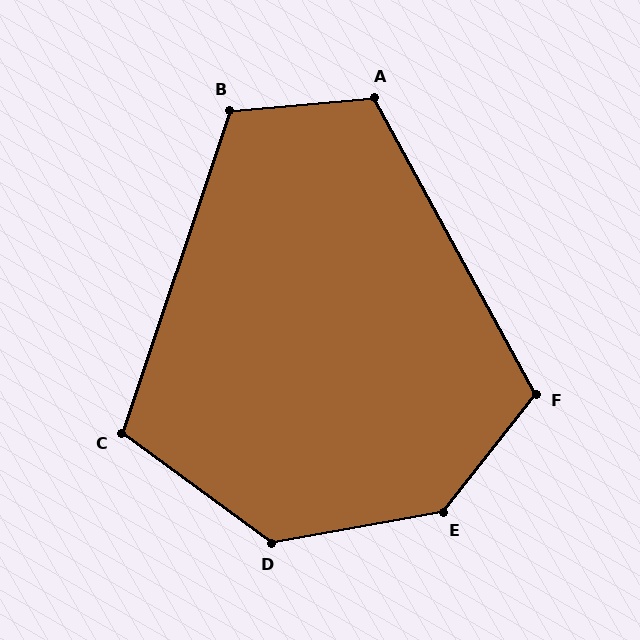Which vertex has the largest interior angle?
E, at approximately 138 degrees.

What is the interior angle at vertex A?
Approximately 114 degrees (obtuse).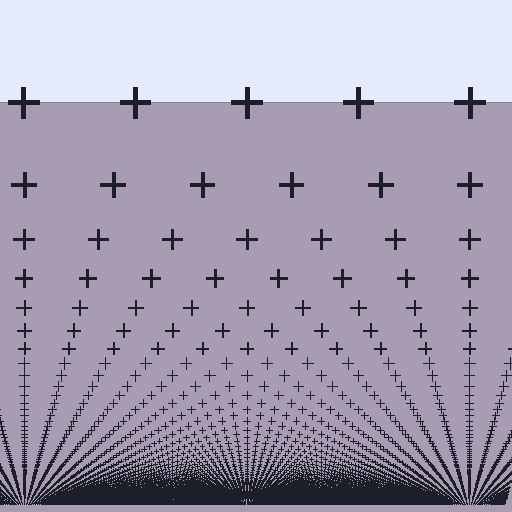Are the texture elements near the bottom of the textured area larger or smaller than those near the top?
Smaller. The gradient is inverted — elements near the bottom are smaller and denser.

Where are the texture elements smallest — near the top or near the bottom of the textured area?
Near the bottom.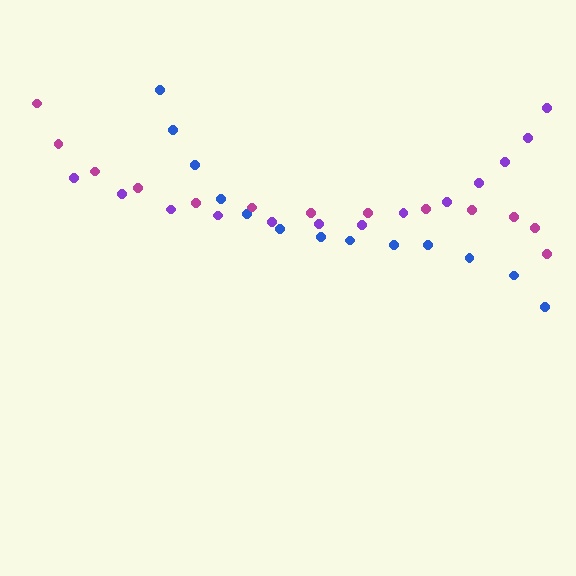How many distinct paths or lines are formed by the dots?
There are 3 distinct paths.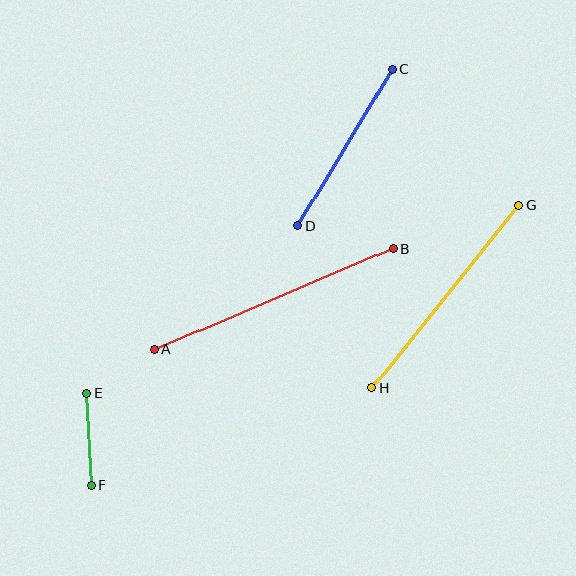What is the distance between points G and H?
The distance is approximately 234 pixels.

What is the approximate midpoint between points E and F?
The midpoint is at approximately (89, 439) pixels.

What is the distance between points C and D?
The distance is approximately 183 pixels.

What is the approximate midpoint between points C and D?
The midpoint is at approximately (345, 147) pixels.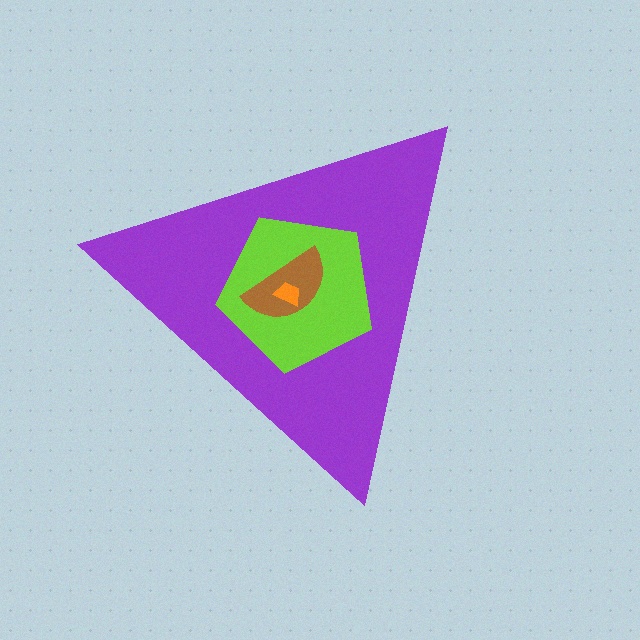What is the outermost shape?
The purple triangle.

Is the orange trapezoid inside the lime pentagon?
Yes.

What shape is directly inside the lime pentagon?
The brown semicircle.